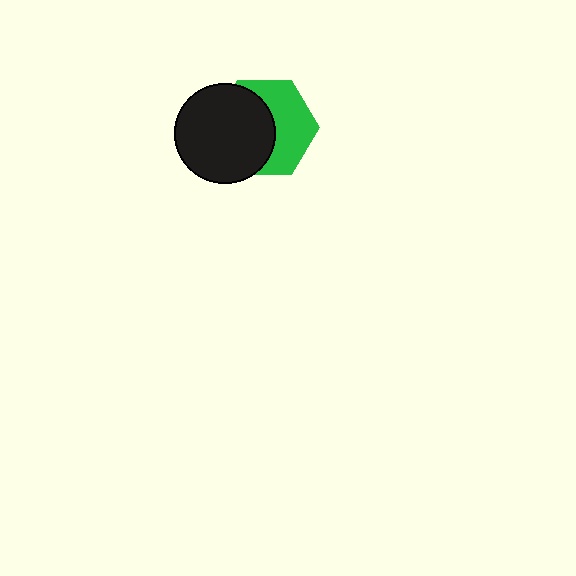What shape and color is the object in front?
The object in front is a black circle.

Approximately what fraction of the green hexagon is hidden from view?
Roughly 51% of the green hexagon is hidden behind the black circle.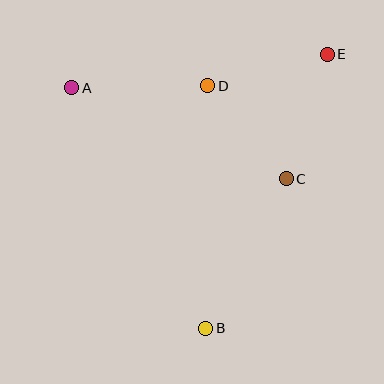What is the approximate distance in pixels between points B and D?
The distance between B and D is approximately 242 pixels.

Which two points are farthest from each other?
Points B and E are farthest from each other.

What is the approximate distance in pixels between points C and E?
The distance between C and E is approximately 131 pixels.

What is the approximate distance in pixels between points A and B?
The distance between A and B is approximately 275 pixels.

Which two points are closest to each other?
Points C and D are closest to each other.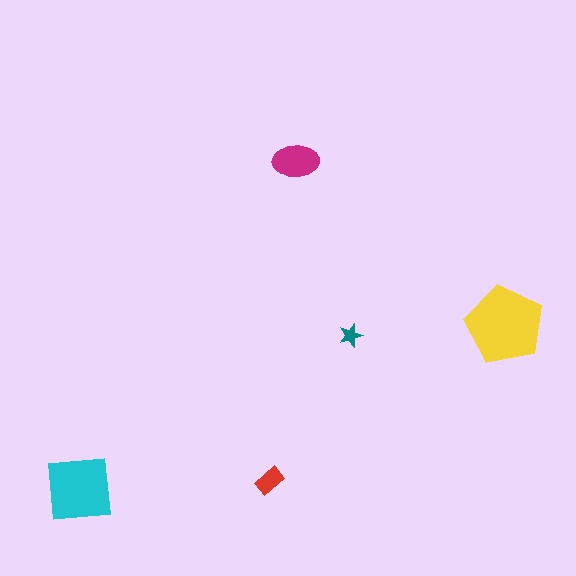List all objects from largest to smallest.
The yellow pentagon, the cyan square, the magenta ellipse, the red rectangle, the teal star.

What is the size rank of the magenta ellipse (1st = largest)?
3rd.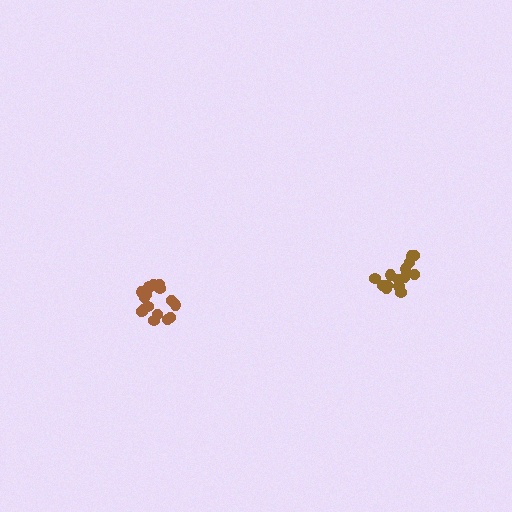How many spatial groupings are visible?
There are 2 spatial groupings.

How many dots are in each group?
Group 1: 14 dots, Group 2: 16 dots (30 total).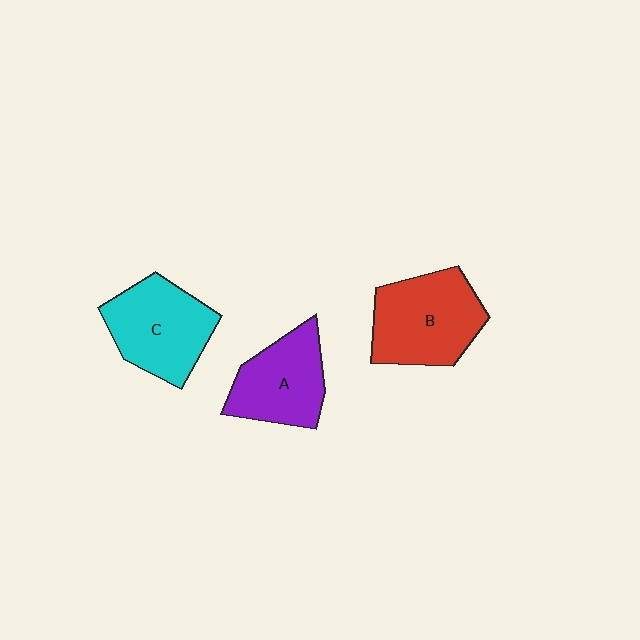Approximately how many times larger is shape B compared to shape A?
Approximately 1.2 times.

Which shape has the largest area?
Shape B (red).